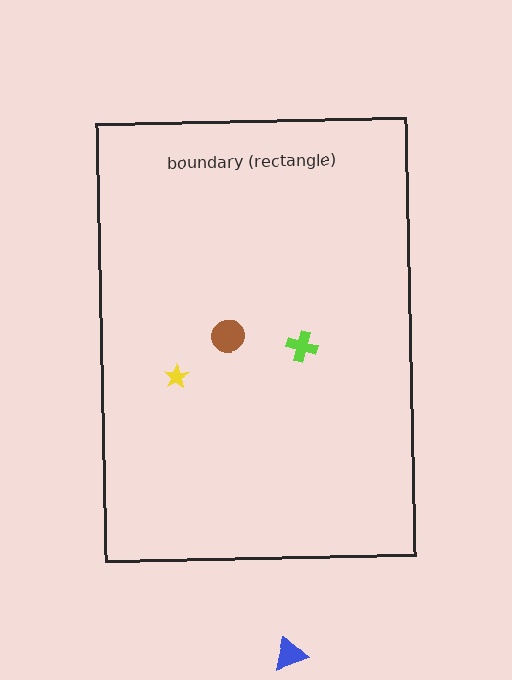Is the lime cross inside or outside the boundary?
Inside.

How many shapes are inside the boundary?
3 inside, 1 outside.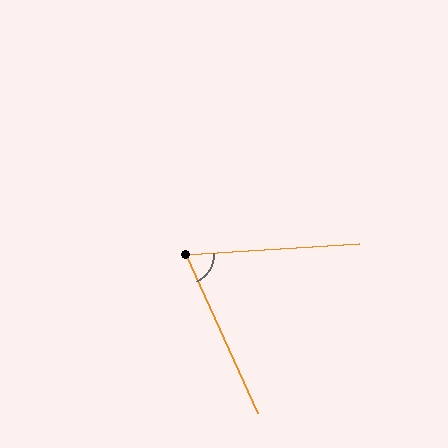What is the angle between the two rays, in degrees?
Approximately 69 degrees.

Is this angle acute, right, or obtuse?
It is acute.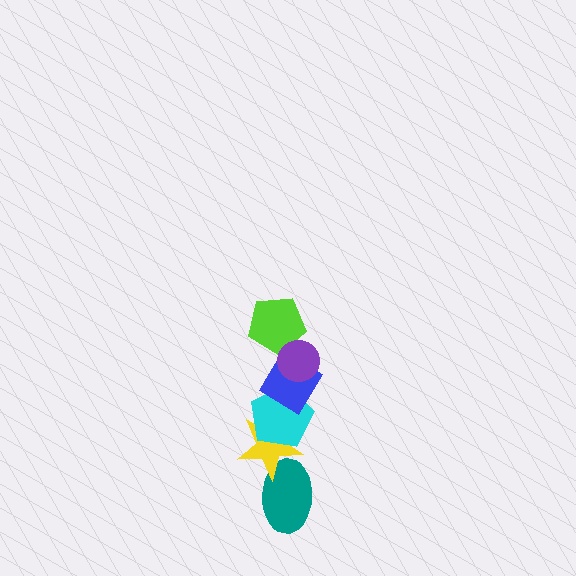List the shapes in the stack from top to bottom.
From top to bottom: the purple circle, the lime pentagon, the blue diamond, the cyan pentagon, the yellow star, the teal ellipse.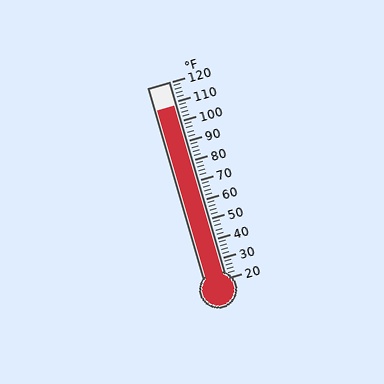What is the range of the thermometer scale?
The thermometer scale ranges from 20°F to 120°F.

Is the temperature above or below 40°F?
The temperature is above 40°F.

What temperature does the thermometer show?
The thermometer shows approximately 108°F.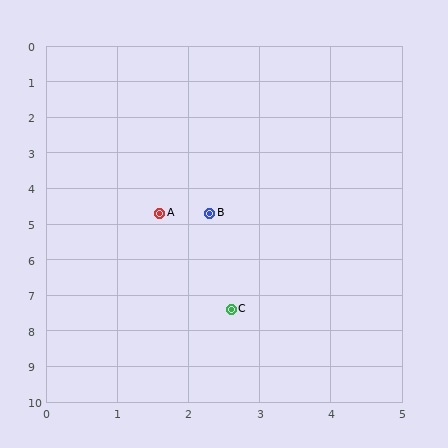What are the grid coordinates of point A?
Point A is at approximately (1.6, 4.7).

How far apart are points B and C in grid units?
Points B and C are about 2.7 grid units apart.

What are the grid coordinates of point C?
Point C is at approximately (2.6, 7.4).